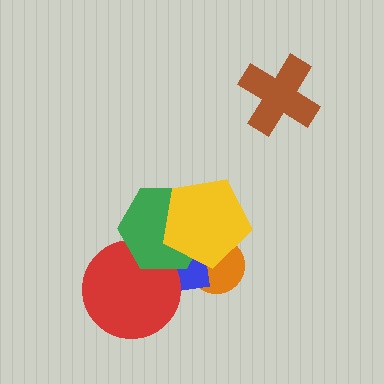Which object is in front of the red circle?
The green hexagon is in front of the red circle.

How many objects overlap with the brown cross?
0 objects overlap with the brown cross.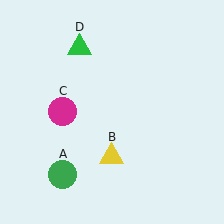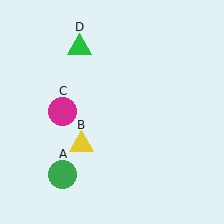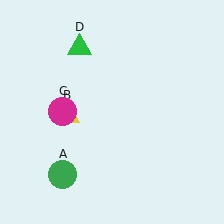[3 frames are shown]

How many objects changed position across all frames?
1 object changed position: yellow triangle (object B).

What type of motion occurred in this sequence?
The yellow triangle (object B) rotated clockwise around the center of the scene.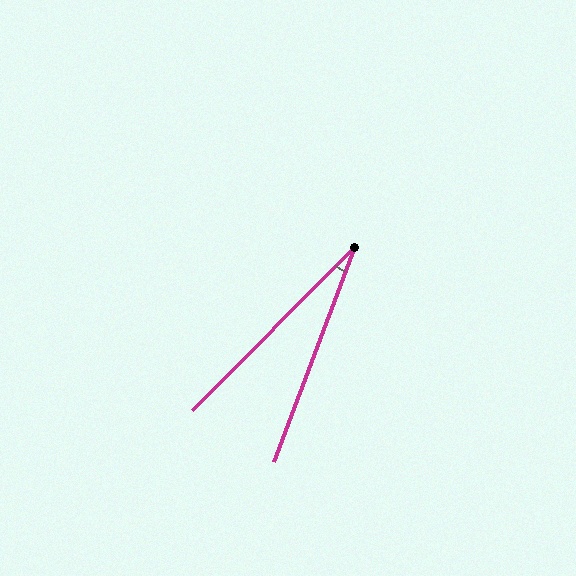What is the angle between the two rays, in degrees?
Approximately 24 degrees.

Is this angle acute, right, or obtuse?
It is acute.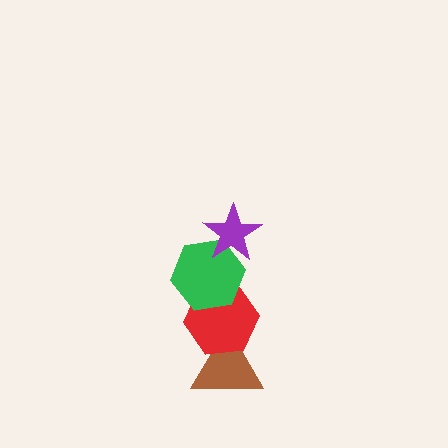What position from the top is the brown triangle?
The brown triangle is 4th from the top.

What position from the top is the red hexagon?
The red hexagon is 3rd from the top.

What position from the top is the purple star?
The purple star is 1st from the top.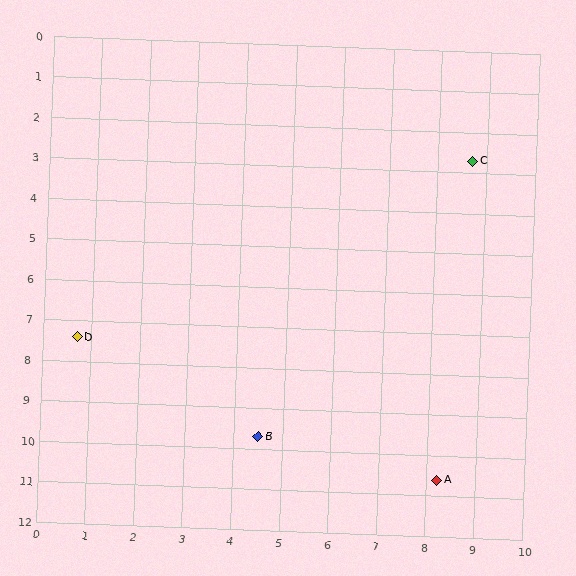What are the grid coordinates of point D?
Point D is at approximately (0.7, 7.4).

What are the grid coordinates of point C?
Point C is at approximately (8.7, 2.7).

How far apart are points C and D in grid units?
Points C and D are about 9.3 grid units apart.